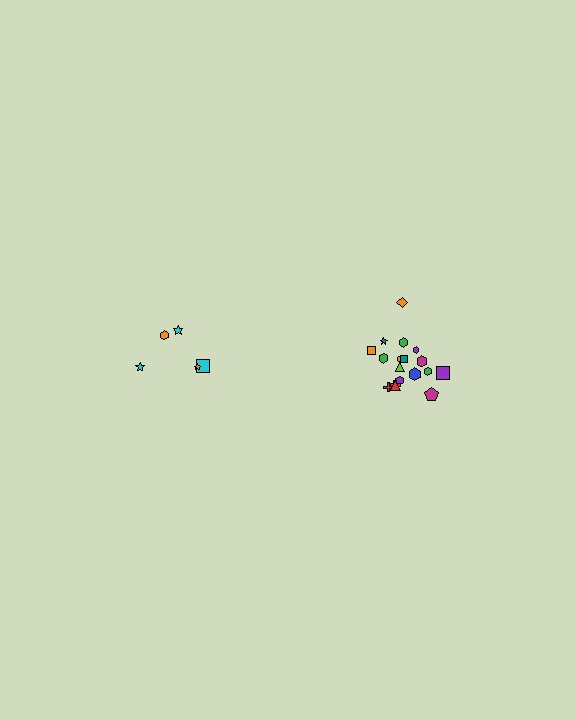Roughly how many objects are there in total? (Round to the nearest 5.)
Roughly 25 objects in total.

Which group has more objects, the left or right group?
The right group.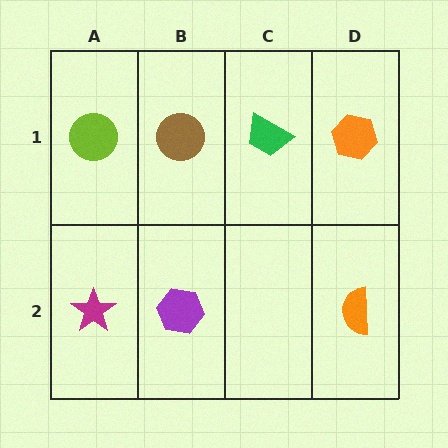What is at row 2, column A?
A magenta star.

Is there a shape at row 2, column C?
No, that cell is empty.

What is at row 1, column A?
A lime circle.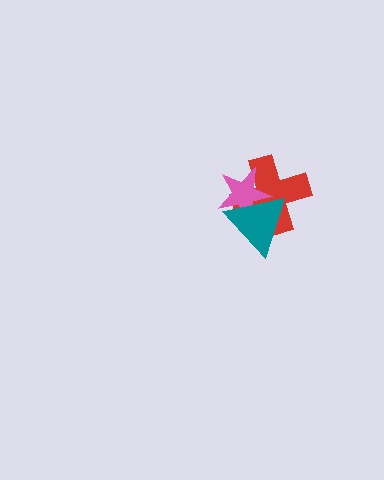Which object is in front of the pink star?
The teal triangle is in front of the pink star.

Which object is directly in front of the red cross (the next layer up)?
The pink star is directly in front of the red cross.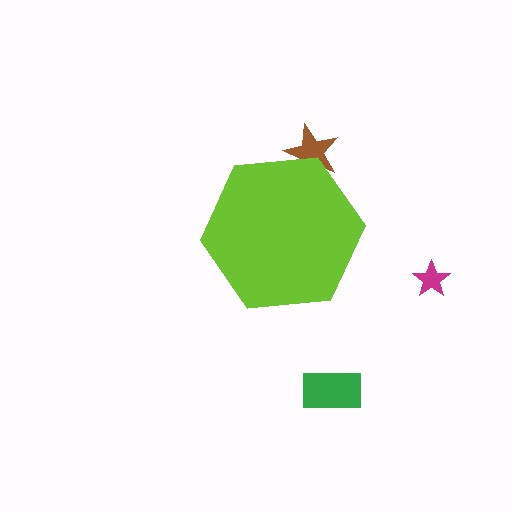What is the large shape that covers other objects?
A lime hexagon.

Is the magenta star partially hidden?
No, the magenta star is fully visible.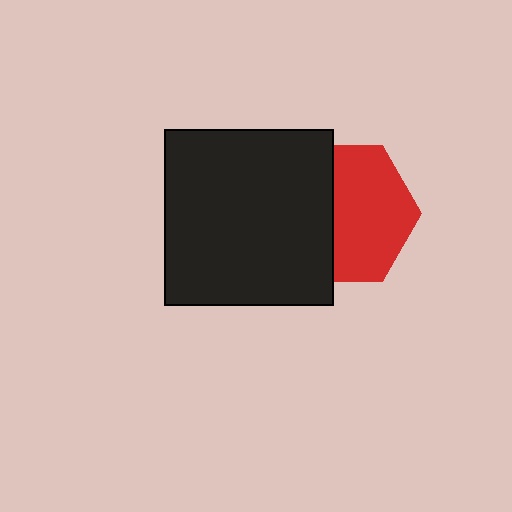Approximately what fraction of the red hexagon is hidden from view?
Roughly 42% of the red hexagon is hidden behind the black rectangle.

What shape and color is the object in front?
The object in front is a black rectangle.